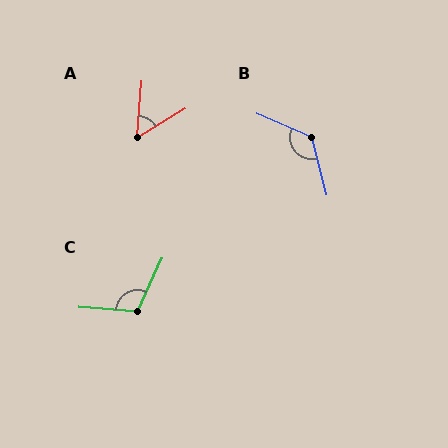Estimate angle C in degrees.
Approximately 110 degrees.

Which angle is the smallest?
A, at approximately 55 degrees.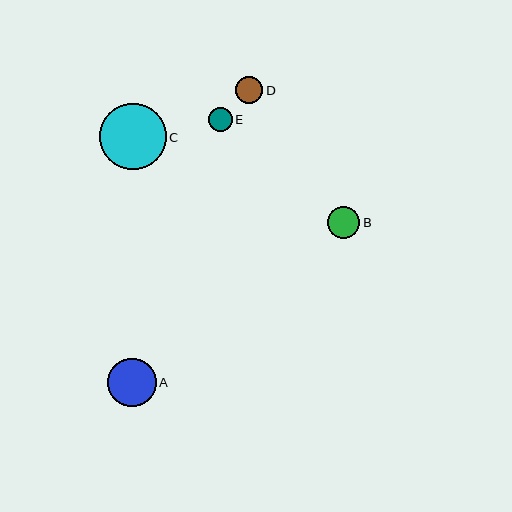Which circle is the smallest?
Circle E is the smallest with a size of approximately 24 pixels.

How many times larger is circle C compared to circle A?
Circle C is approximately 1.4 times the size of circle A.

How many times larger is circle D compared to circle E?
Circle D is approximately 1.1 times the size of circle E.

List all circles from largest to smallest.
From largest to smallest: C, A, B, D, E.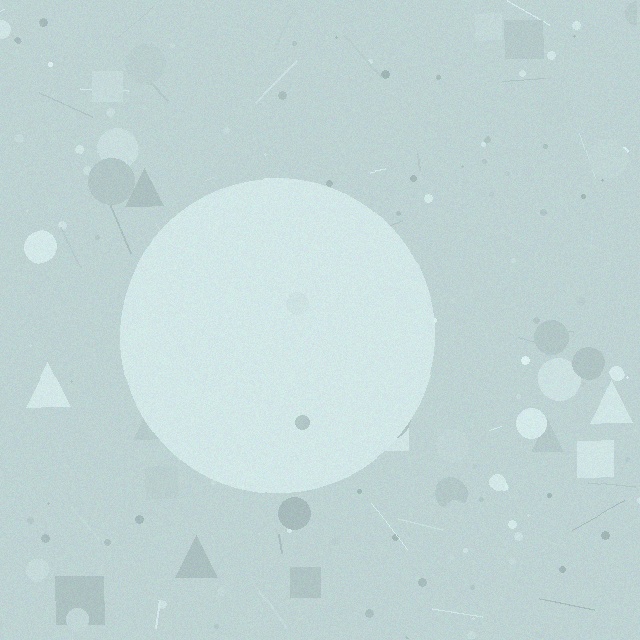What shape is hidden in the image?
A circle is hidden in the image.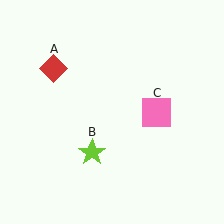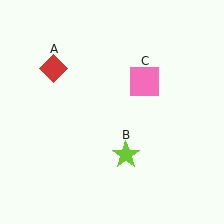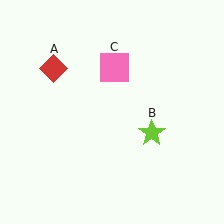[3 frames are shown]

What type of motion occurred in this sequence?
The lime star (object B), pink square (object C) rotated counterclockwise around the center of the scene.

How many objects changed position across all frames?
2 objects changed position: lime star (object B), pink square (object C).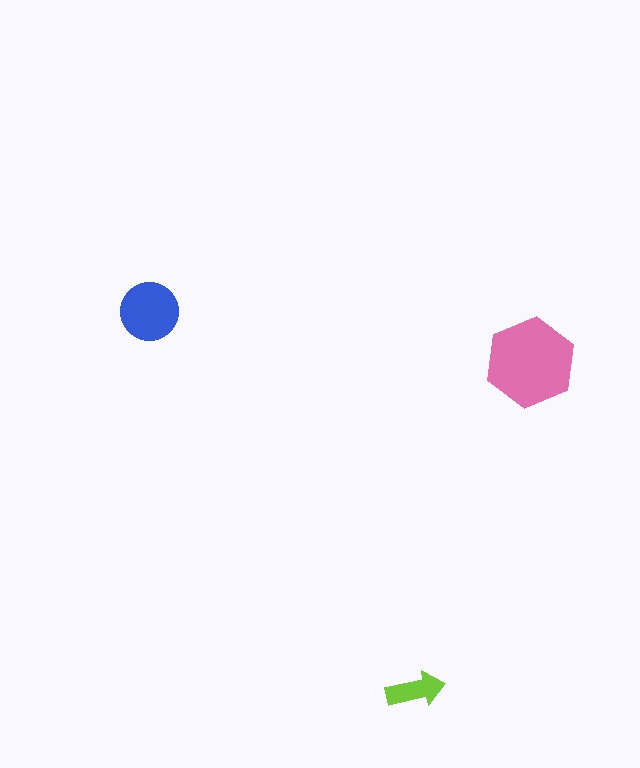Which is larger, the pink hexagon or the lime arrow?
The pink hexagon.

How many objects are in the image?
There are 3 objects in the image.